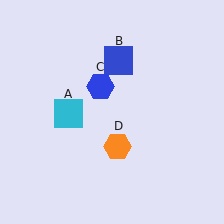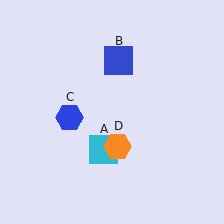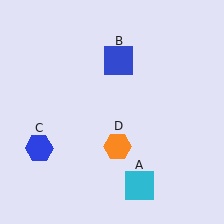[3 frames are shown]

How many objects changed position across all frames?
2 objects changed position: cyan square (object A), blue hexagon (object C).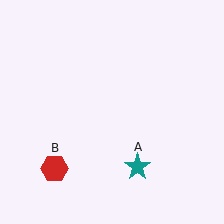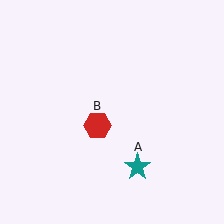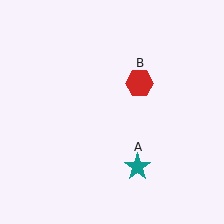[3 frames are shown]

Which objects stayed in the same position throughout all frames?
Teal star (object A) remained stationary.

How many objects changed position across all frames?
1 object changed position: red hexagon (object B).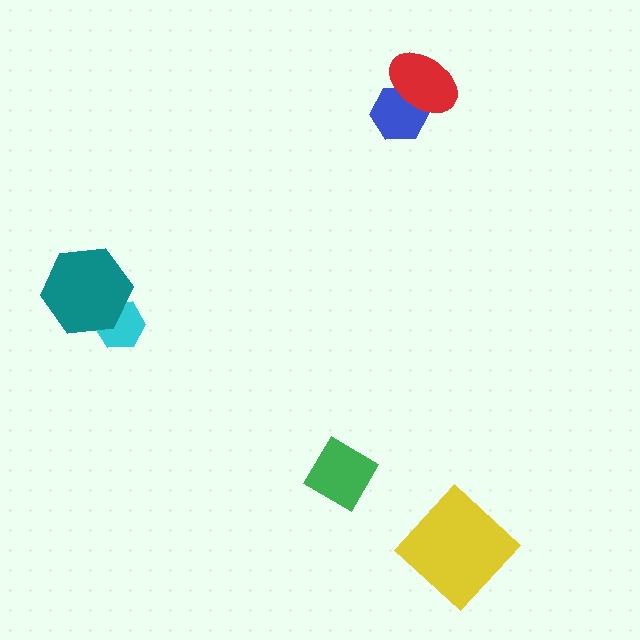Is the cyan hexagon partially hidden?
Yes, it is partially covered by another shape.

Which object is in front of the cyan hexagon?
The teal hexagon is in front of the cyan hexagon.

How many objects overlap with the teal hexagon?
1 object overlaps with the teal hexagon.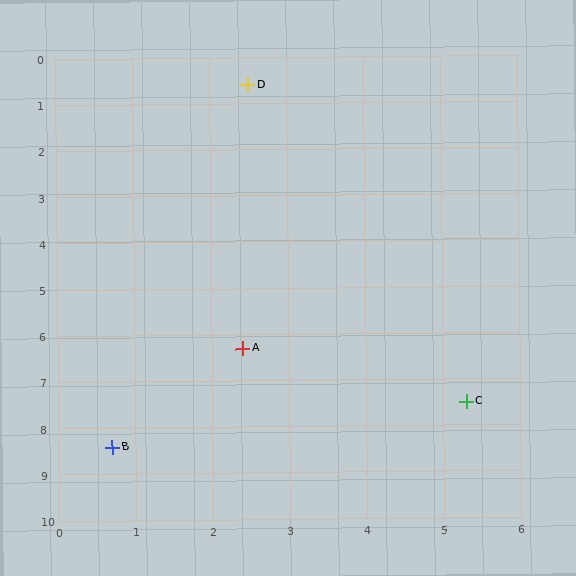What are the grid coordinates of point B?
Point B is at approximately (0.7, 8.4).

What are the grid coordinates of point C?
Point C is at approximately (5.3, 7.5).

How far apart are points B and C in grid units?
Points B and C are about 4.7 grid units apart.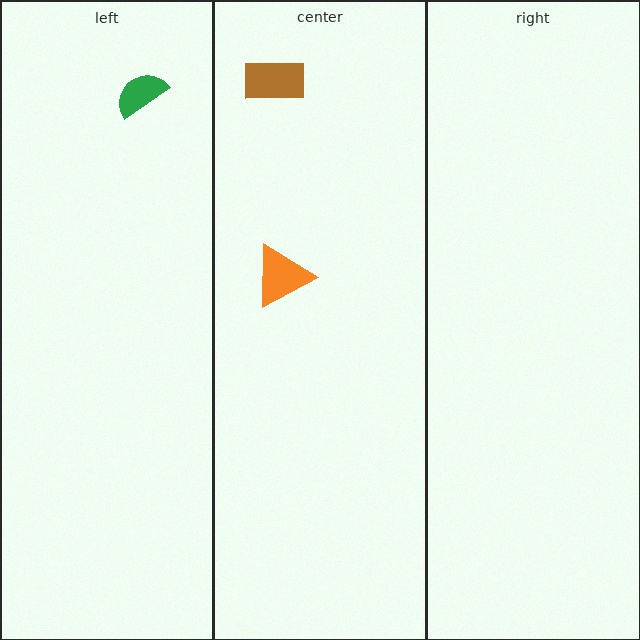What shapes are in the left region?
The green semicircle.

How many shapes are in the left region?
1.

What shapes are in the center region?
The brown rectangle, the orange triangle.